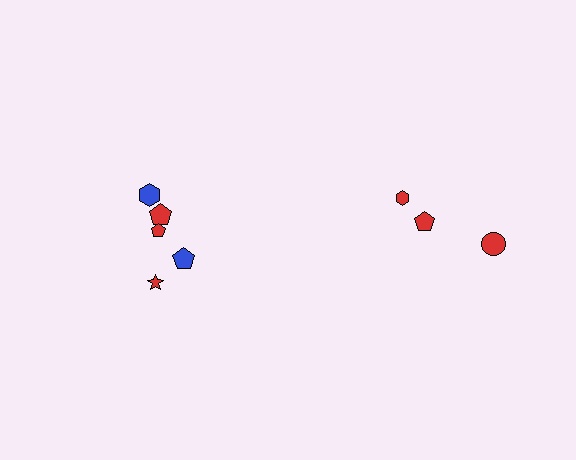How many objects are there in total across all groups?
There are 8 objects.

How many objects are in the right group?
There are 3 objects.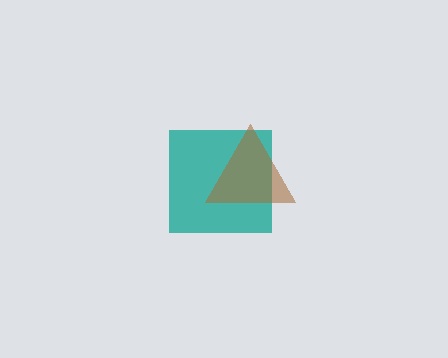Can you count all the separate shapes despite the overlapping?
Yes, there are 2 separate shapes.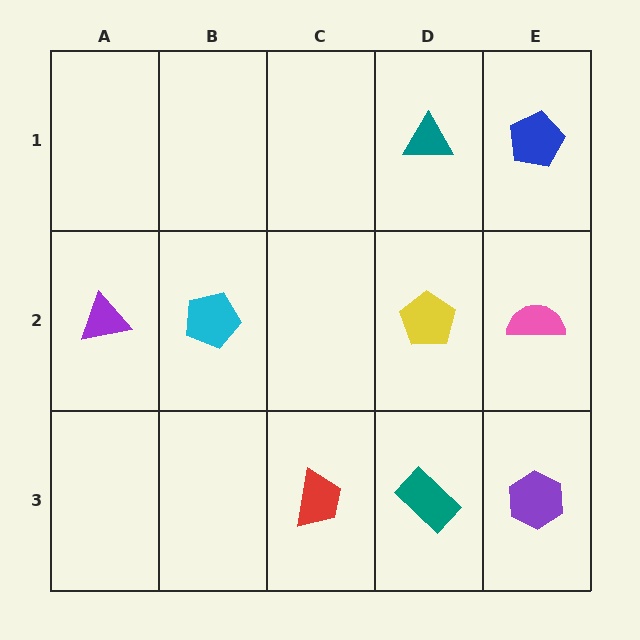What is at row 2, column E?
A pink semicircle.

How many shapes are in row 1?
2 shapes.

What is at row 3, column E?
A purple hexagon.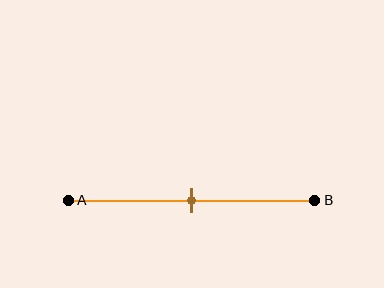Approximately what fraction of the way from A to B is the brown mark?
The brown mark is approximately 50% of the way from A to B.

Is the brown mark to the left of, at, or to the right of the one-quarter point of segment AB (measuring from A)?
The brown mark is to the right of the one-quarter point of segment AB.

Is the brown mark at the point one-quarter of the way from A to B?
No, the mark is at about 50% from A, not at the 25% one-quarter point.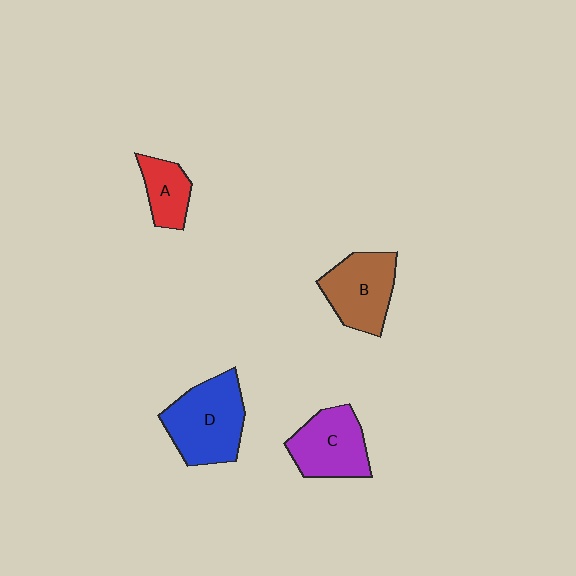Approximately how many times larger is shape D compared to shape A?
Approximately 2.0 times.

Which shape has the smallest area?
Shape A (red).